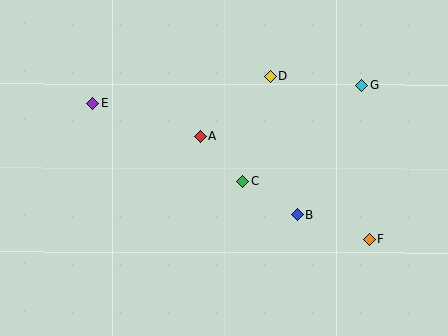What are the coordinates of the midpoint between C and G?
The midpoint between C and G is at (302, 134).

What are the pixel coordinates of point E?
Point E is at (93, 103).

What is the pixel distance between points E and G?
The distance between E and G is 269 pixels.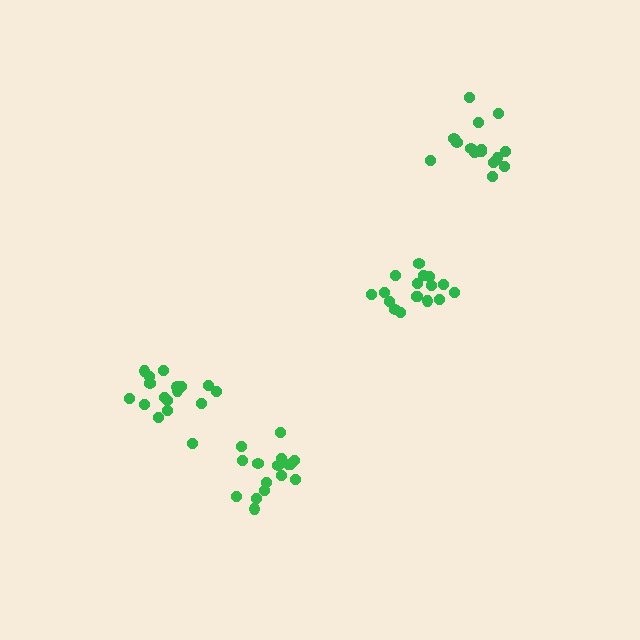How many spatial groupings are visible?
There are 4 spatial groupings.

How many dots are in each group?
Group 1: 17 dots, Group 2: 17 dots, Group 3: 16 dots, Group 4: 16 dots (66 total).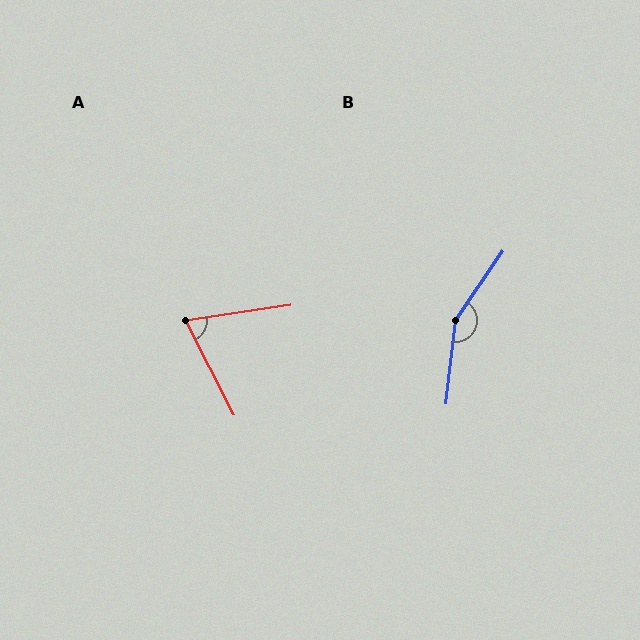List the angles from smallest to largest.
A (71°), B (152°).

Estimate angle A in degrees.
Approximately 71 degrees.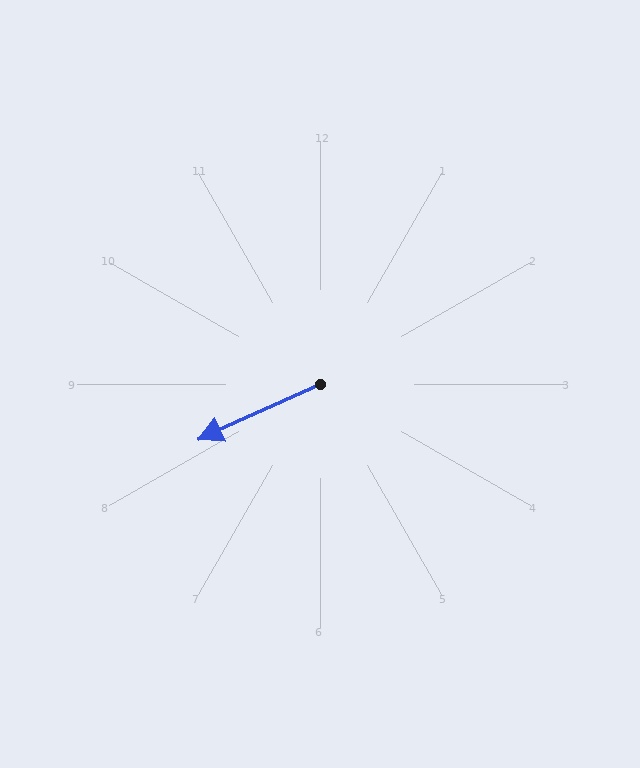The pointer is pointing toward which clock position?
Roughly 8 o'clock.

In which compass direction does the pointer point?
Southwest.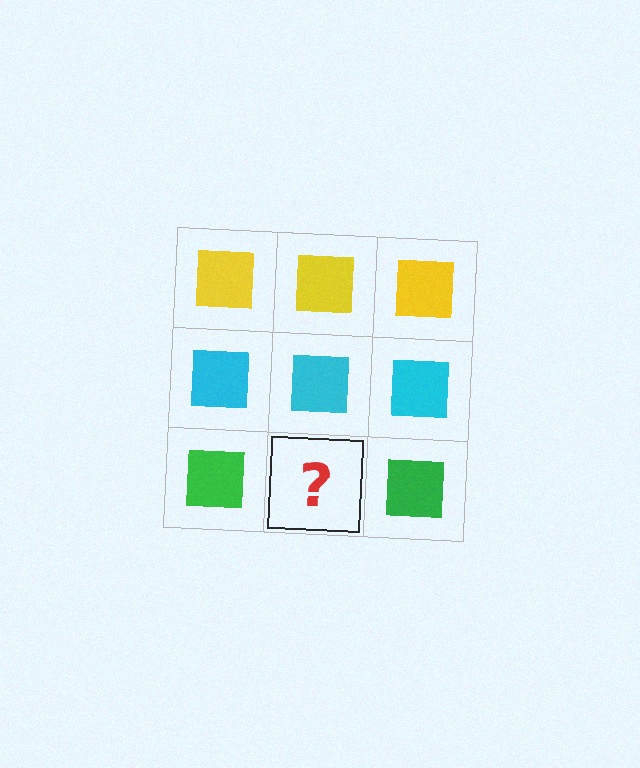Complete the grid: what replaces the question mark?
The question mark should be replaced with a green square.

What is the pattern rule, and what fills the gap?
The rule is that each row has a consistent color. The gap should be filled with a green square.